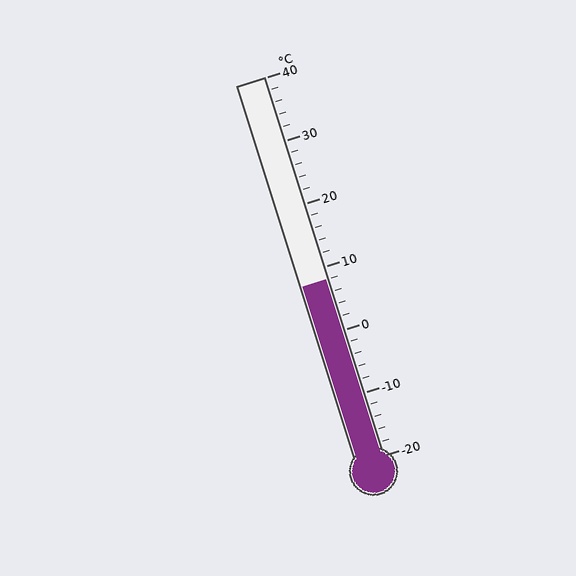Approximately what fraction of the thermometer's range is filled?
The thermometer is filled to approximately 45% of its range.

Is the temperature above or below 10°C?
The temperature is below 10°C.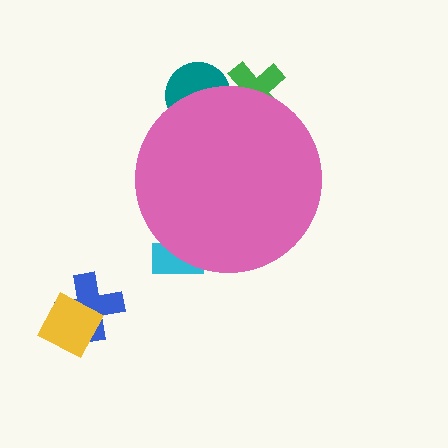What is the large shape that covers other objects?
A pink circle.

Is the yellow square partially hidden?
No, the yellow square is fully visible.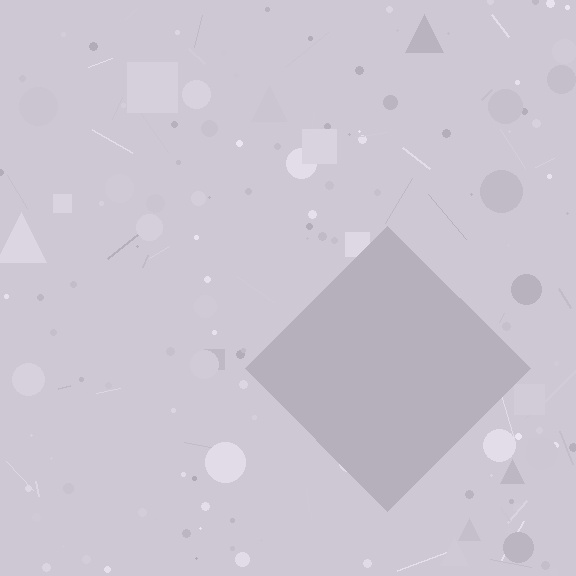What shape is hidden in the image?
A diamond is hidden in the image.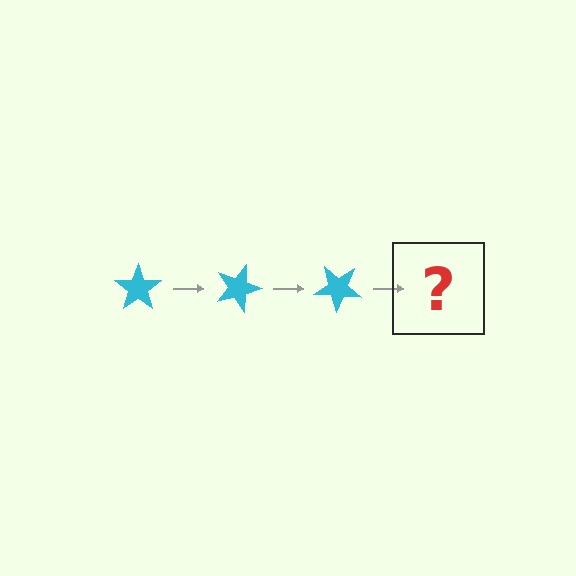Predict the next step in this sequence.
The next step is a cyan star rotated 60 degrees.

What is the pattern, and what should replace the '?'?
The pattern is that the star rotates 20 degrees each step. The '?' should be a cyan star rotated 60 degrees.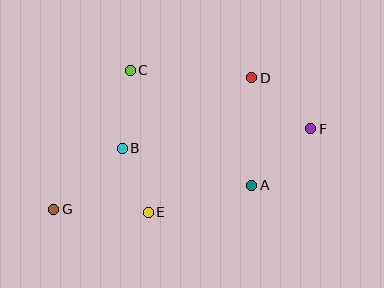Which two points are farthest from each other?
Points F and G are farthest from each other.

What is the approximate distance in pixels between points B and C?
The distance between B and C is approximately 78 pixels.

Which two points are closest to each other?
Points B and E are closest to each other.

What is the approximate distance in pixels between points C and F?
The distance between C and F is approximately 190 pixels.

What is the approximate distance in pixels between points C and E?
The distance between C and E is approximately 143 pixels.